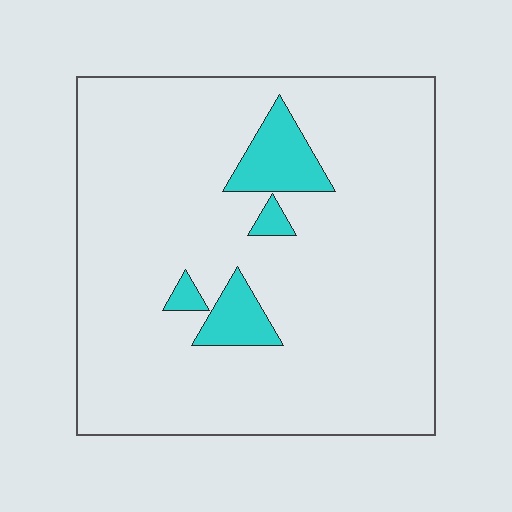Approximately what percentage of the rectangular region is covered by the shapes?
Approximately 10%.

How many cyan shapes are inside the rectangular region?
4.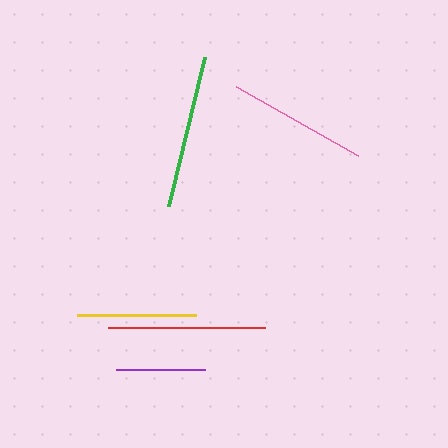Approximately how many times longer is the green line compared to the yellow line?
The green line is approximately 1.3 times the length of the yellow line.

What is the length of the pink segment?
The pink segment is approximately 140 pixels long.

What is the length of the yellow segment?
The yellow segment is approximately 119 pixels long.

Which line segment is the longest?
The red line is the longest at approximately 157 pixels.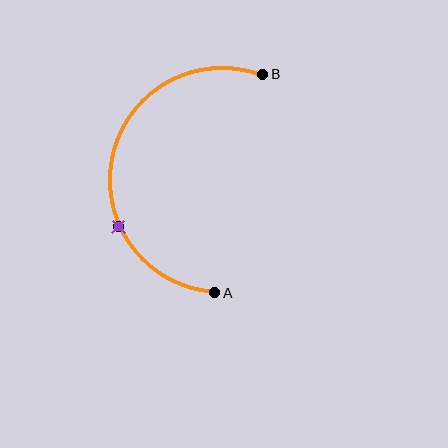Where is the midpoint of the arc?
The arc midpoint is the point on the curve farthest from the straight line joining A and B. It sits to the left of that line.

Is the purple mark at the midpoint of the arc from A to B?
No. The purple mark lies on the arc but is closer to endpoint A. The arc midpoint would be at the point on the curve equidistant along the arc from both A and B.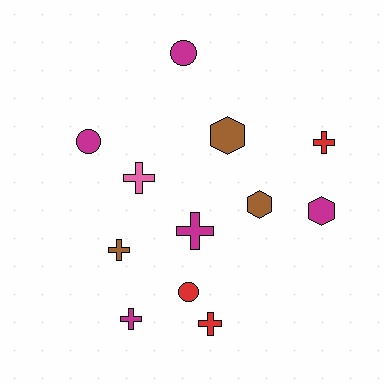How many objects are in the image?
There are 12 objects.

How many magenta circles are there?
There are 2 magenta circles.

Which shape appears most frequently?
Cross, with 6 objects.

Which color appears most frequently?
Magenta, with 5 objects.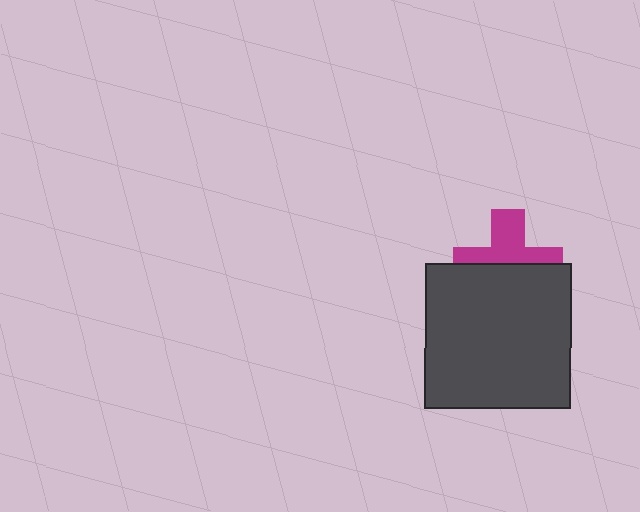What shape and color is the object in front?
The object in front is a dark gray square.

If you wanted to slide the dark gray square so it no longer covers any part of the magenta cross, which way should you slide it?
Slide it down — that is the most direct way to separate the two shapes.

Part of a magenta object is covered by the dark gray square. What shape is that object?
It is a cross.